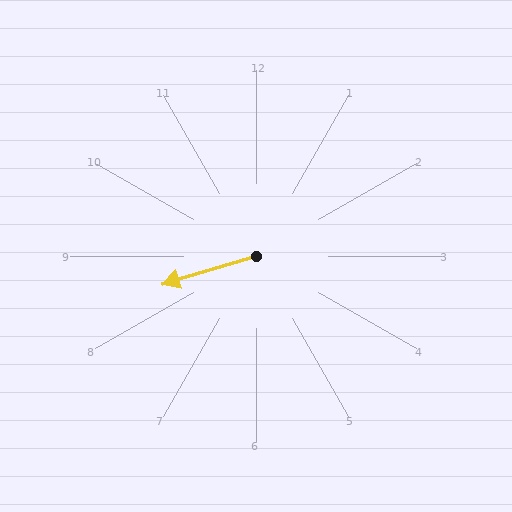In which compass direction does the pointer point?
West.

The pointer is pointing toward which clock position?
Roughly 8 o'clock.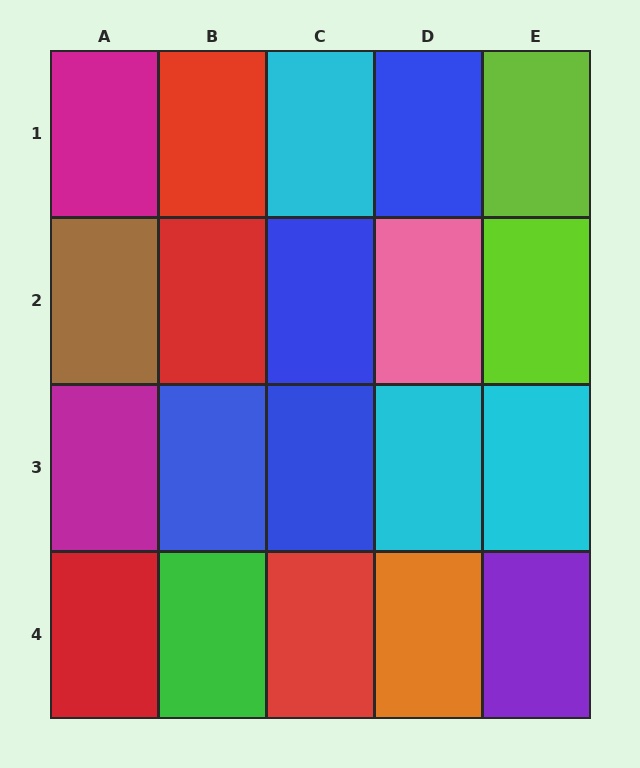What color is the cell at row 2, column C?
Blue.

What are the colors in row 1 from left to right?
Magenta, red, cyan, blue, lime.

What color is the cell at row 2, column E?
Lime.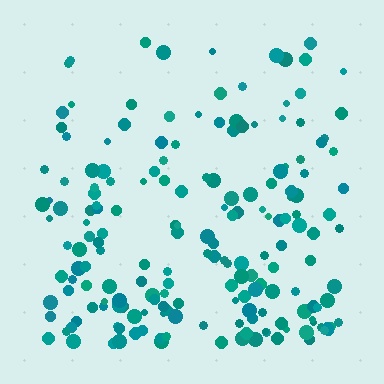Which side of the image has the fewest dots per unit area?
The top.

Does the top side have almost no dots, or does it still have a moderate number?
Still a moderate number, just noticeably fewer than the bottom.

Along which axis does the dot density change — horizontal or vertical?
Vertical.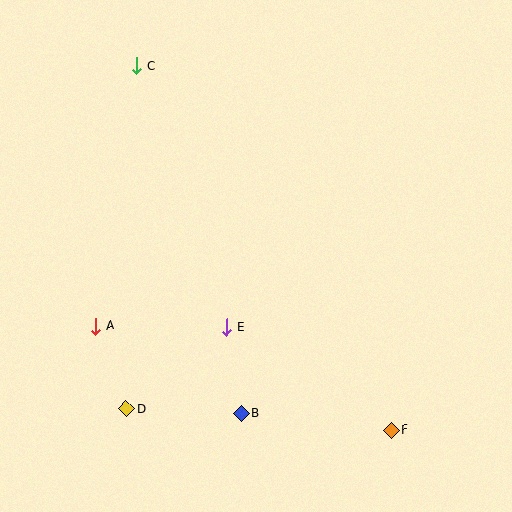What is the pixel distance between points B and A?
The distance between B and A is 170 pixels.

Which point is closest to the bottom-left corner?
Point D is closest to the bottom-left corner.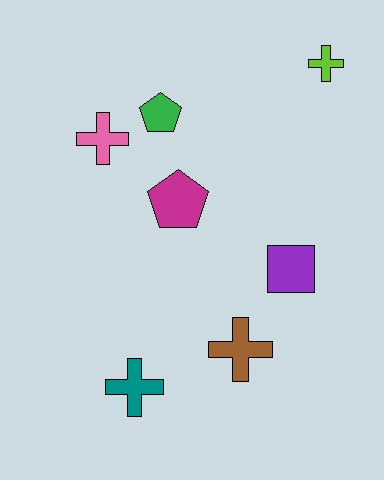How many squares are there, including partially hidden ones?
There is 1 square.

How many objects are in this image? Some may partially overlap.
There are 7 objects.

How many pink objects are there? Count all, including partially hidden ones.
There is 1 pink object.